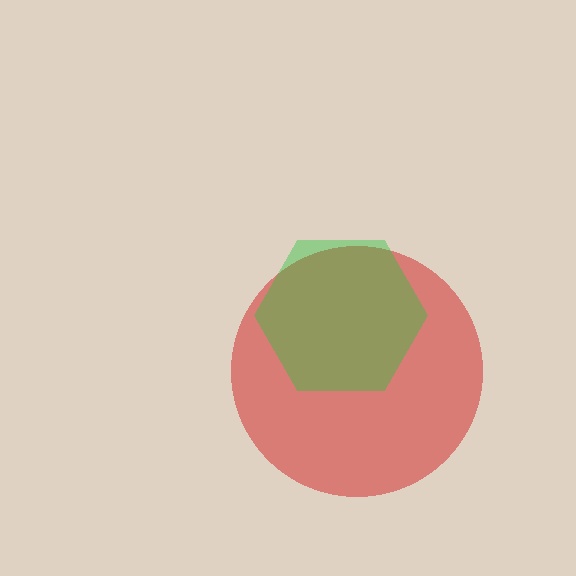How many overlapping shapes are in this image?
There are 2 overlapping shapes in the image.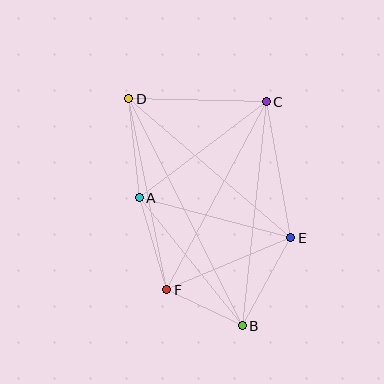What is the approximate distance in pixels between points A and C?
The distance between A and C is approximately 159 pixels.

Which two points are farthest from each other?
Points B and D are farthest from each other.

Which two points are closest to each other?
Points B and F are closest to each other.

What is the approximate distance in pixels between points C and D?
The distance between C and D is approximately 137 pixels.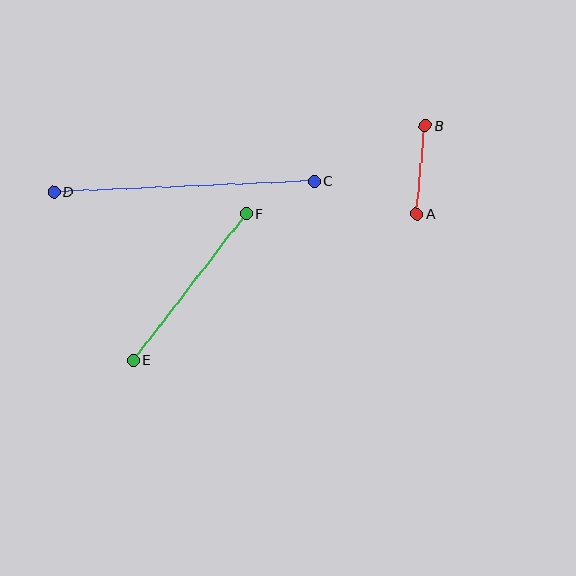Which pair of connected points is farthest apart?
Points C and D are farthest apart.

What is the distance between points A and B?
The distance is approximately 89 pixels.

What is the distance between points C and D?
The distance is approximately 261 pixels.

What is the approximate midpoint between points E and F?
The midpoint is at approximately (190, 287) pixels.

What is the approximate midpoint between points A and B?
The midpoint is at approximately (421, 170) pixels.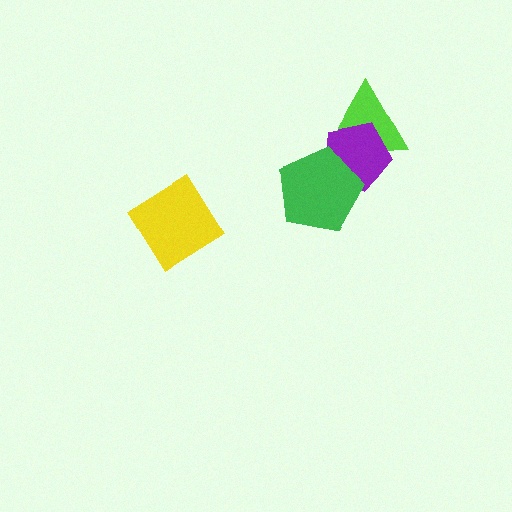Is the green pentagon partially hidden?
No, no other shape covers it.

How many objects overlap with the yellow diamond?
0 objects overlap with the yellow diamond.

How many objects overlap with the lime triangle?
2 objects overlap with the lime triangle.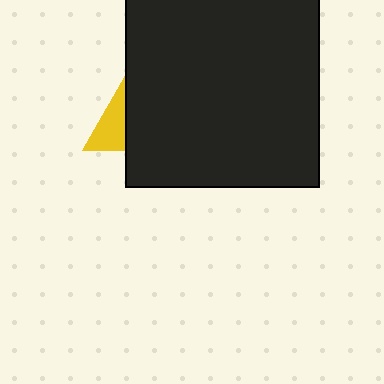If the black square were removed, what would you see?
You would see the complete yellow triangle.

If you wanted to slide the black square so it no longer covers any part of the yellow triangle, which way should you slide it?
Slide it right — that is the most direct way to separate the two shapes.